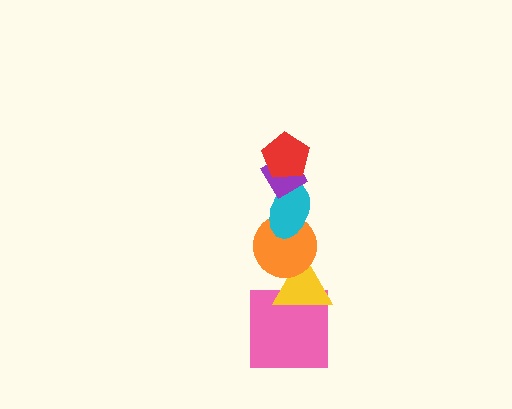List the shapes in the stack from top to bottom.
From top to bottom: the red pentagon, the purple diamond, the cyan ellipse, the orange circle, the yellow triangle, the pink square.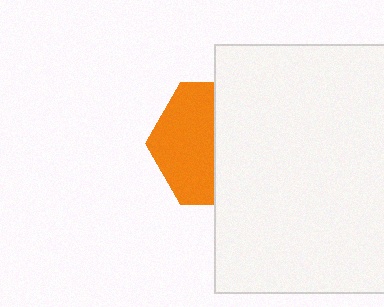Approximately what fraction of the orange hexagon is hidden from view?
Roughly 52% of the orange hexagon is hidden behind the white rectangle.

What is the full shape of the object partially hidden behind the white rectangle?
The partially hidden object is an orange hexagon.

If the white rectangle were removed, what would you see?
You would see the complete orange hexagon.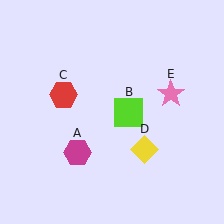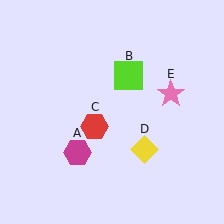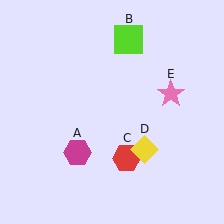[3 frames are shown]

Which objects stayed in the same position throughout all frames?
Magenta hexagon (object A) and yellow diamond (object D) and pink star (object E) remained stationary.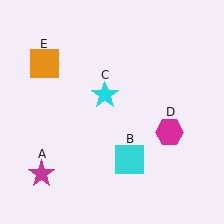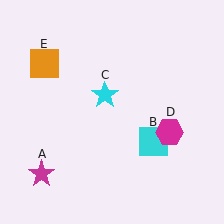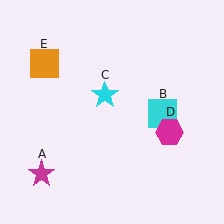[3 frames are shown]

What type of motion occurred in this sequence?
The cyan square (object B) rotated counterclockwise around the center of the scene.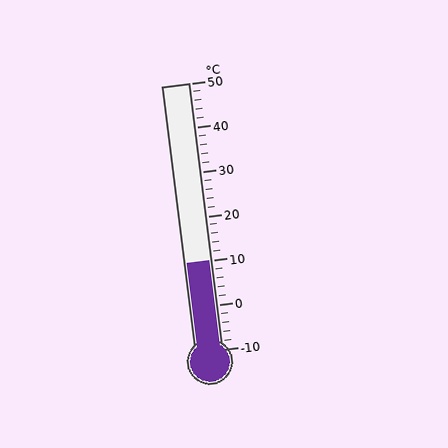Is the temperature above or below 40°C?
The temperature is below 40°C.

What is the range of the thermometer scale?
The thermometer scale ranges from -10°C to 50°C.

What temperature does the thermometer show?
The thermometer shows approximately 10°C.